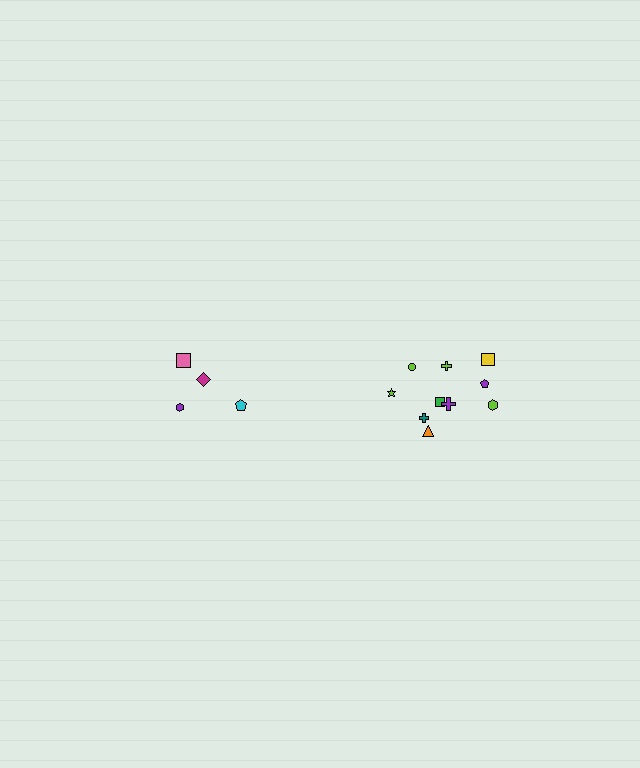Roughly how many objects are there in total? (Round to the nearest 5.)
Roughly 15 objects in total.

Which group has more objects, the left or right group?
The right group.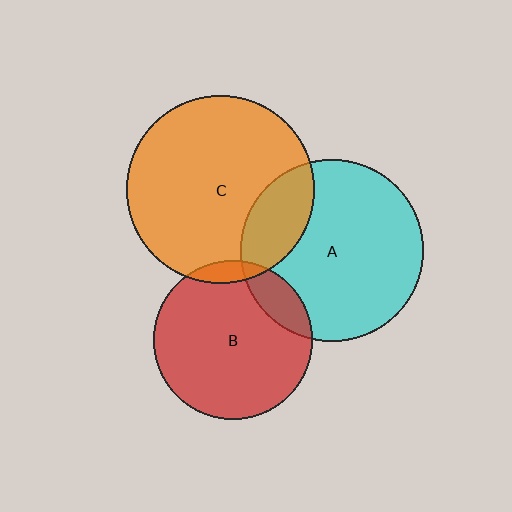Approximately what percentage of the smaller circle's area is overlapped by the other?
Approximately 5%.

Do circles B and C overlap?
Yes.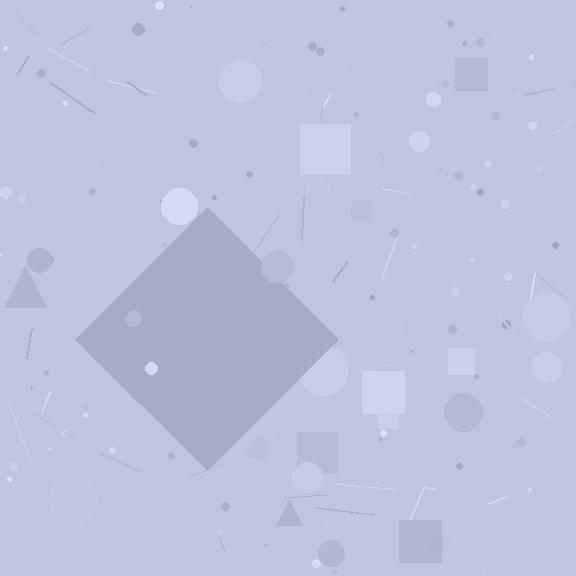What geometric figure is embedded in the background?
A diamond is embedded in the background.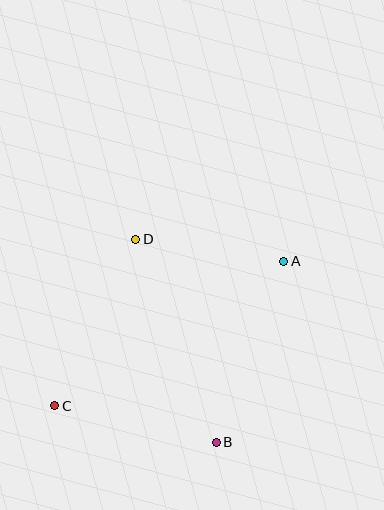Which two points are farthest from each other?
Points A and C are farthest from each other.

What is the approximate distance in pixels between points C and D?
The distance between C and D is approximately 185 pixels.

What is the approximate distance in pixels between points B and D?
The distance between B and D is approximately 218 pixels.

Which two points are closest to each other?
Points A and D are closest to each other.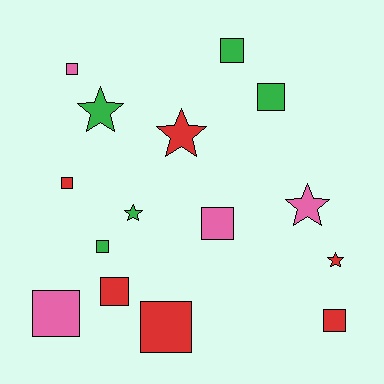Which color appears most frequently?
Red, with 6 objects.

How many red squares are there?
There are 4 red squares.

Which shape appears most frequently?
Square, with 10 objects.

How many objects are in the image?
There are 15 objects.